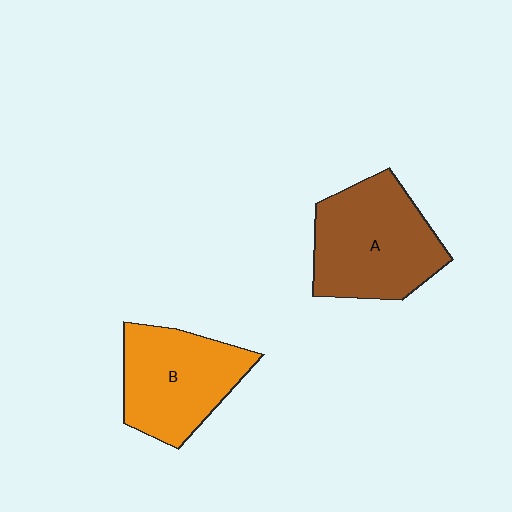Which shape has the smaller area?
Shape B (orange).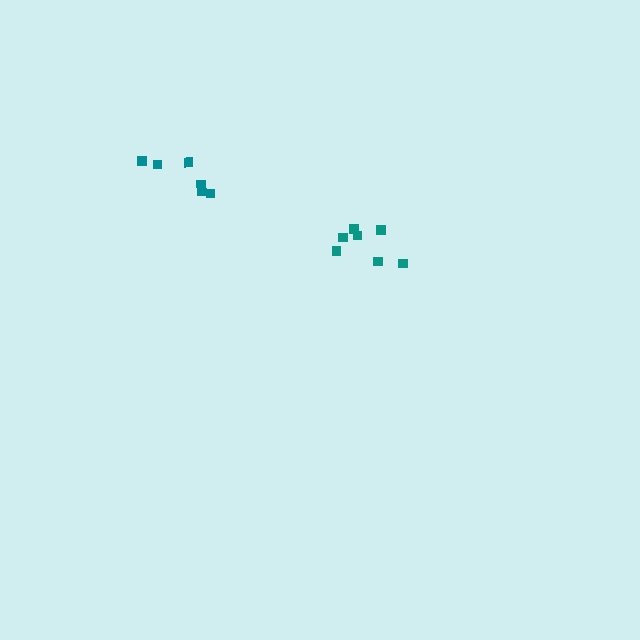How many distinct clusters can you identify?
There are 2 distinct clusters.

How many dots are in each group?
Group 1: 7 dots, Group 2: 6 dots (13 total).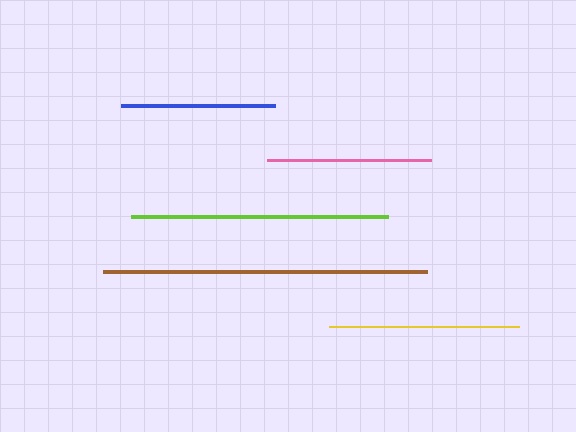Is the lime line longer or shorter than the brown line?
The brown line is longer than the lime line.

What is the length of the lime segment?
The lime segment is approximately 257 pixels long.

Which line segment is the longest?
The brown line is the longest at approximately 324 pixels.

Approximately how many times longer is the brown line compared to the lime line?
The brown line is approximately 1.3 times the length of the lime line.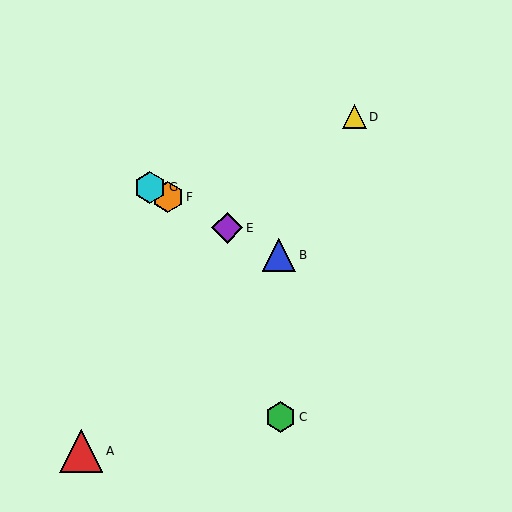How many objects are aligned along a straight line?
4 objects (B, E, F, G) are aligned along a straight line.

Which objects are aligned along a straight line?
Objects B, E, F, G are aligned along a straight line.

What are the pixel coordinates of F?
Object F is at (168, 197).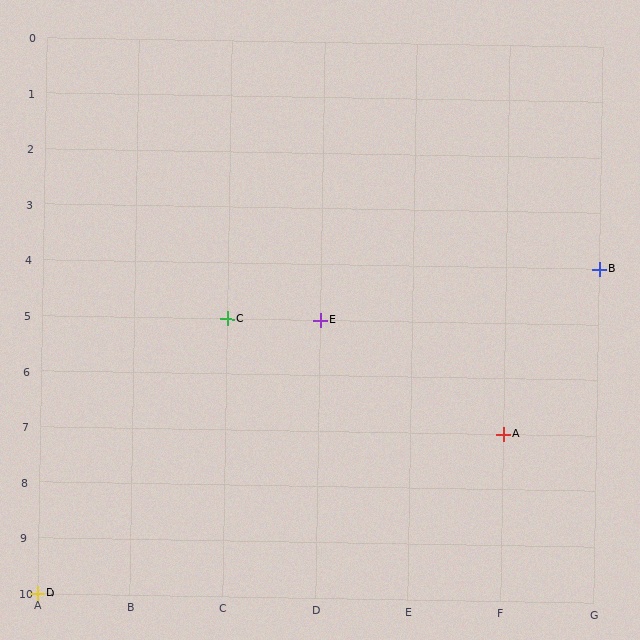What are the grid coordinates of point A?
Point A is at grid coordinates (F, 7).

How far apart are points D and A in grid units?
Points D and A are 5 columns and 3 rows apart (about 5.8 grid units diagonally).